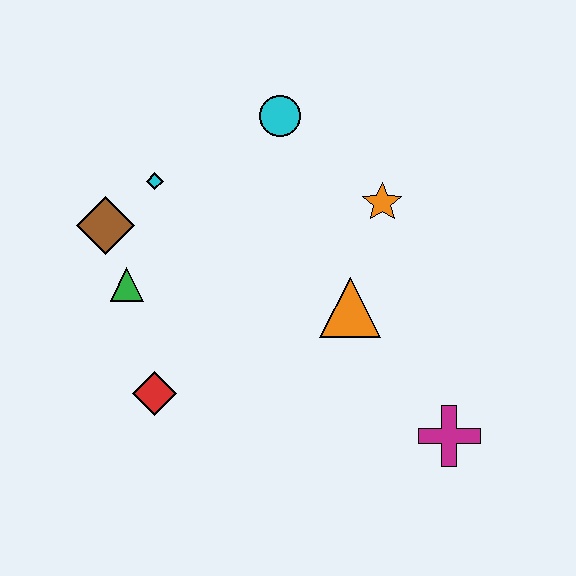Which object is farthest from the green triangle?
The magenta cross is farthest from the green triangle.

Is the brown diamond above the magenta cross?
Yes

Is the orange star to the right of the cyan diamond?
Yes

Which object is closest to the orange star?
The orange triangle is closest to the orange star.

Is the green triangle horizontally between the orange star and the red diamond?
No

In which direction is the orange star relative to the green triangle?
The orange star is to the right of the green triangle.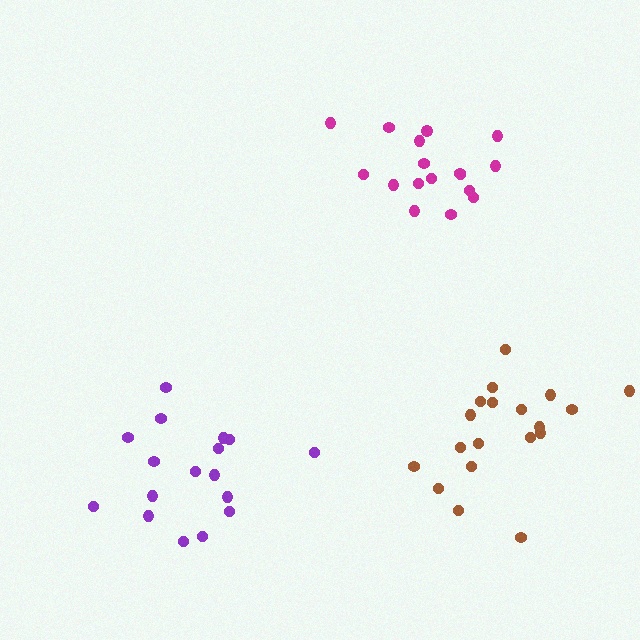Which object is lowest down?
The purple cluster is bottommost.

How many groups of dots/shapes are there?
There are 3 groups.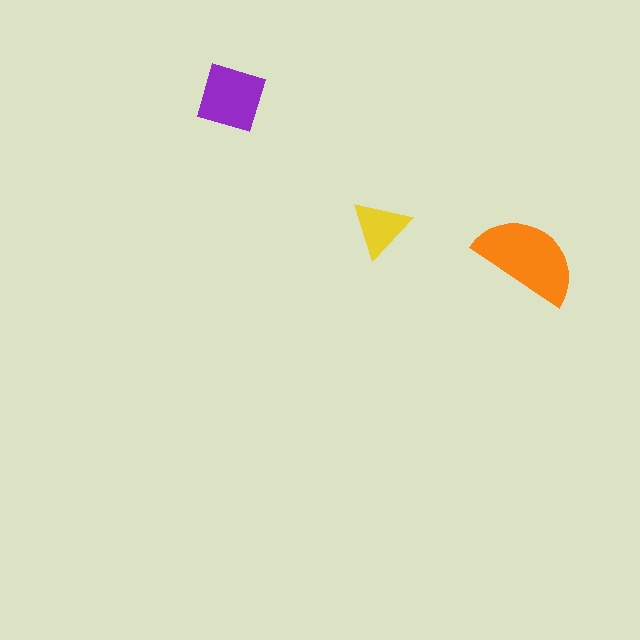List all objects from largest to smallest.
The orange semicircle, the purple diamond, the yellow triangle.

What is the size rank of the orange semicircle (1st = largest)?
1st.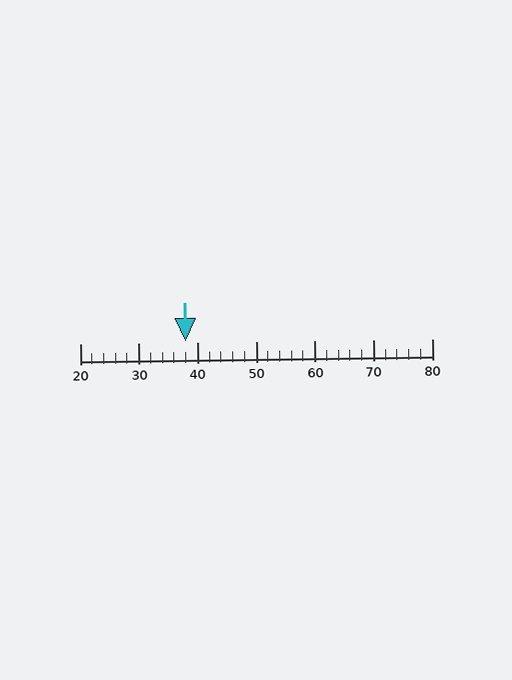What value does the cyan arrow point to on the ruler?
The cyan arrow points to approximately 38.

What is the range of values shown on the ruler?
The ruler shows values from 20 to 80.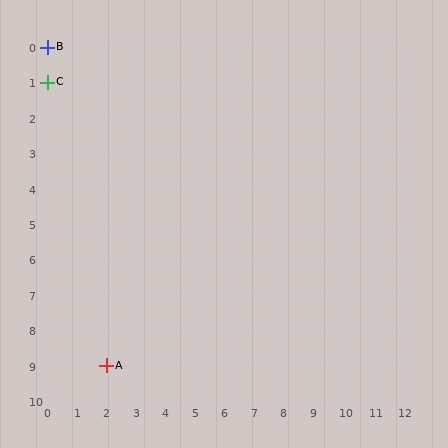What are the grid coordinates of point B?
Point B is at grid coordinates (0, 0).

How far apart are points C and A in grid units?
Points C and A are 2 columns and 8 rows apart (about 8.2 grid units diagonally).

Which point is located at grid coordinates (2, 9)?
Point A is at (2, 9).